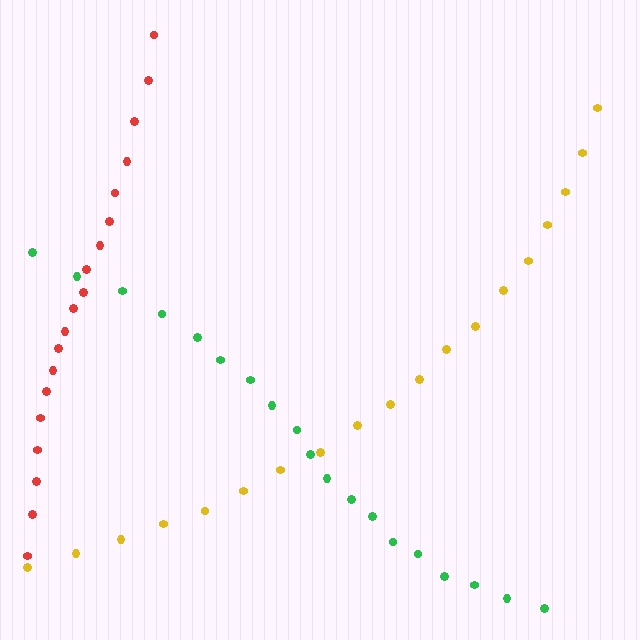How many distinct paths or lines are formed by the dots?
There are 3 distinct paths.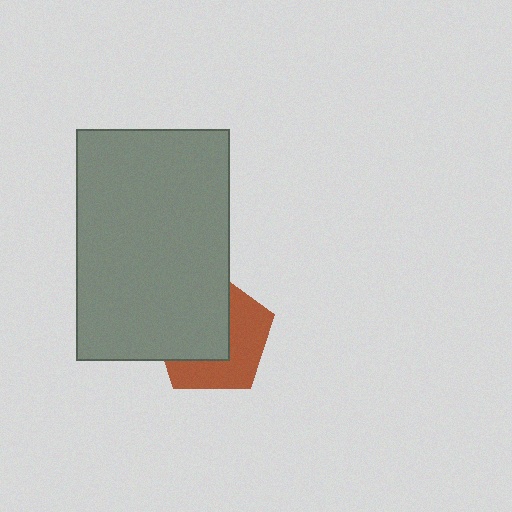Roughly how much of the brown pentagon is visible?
About half of it is visible (roughly 47%).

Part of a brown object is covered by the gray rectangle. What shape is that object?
It is a pentagon.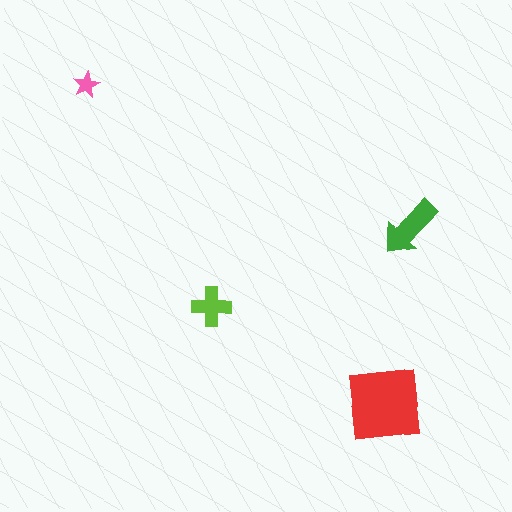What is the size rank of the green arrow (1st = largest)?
2nd.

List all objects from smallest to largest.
The pink star, the lime cross, the green arrow, the red square.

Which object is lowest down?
The red square is bottommost.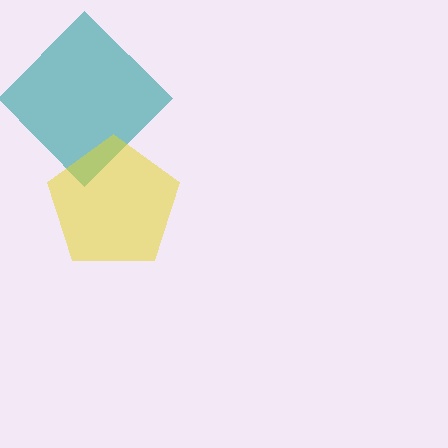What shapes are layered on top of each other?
The layered shapes are: a teal diamond, a yellow pentagon.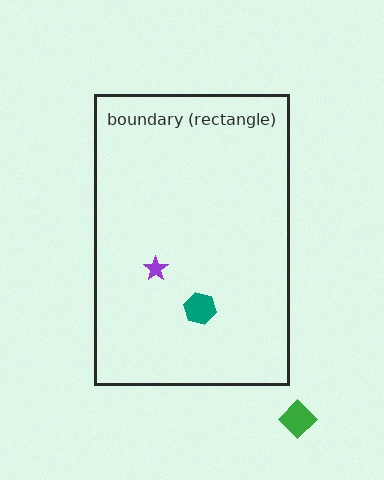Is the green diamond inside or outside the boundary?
Outside.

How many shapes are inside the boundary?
2 inside, 1 outside.